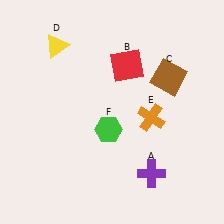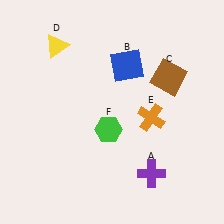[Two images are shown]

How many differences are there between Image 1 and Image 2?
There is 1 difference between the two images.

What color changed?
The square (B) changed from red in Image 1 to blue in Image 2.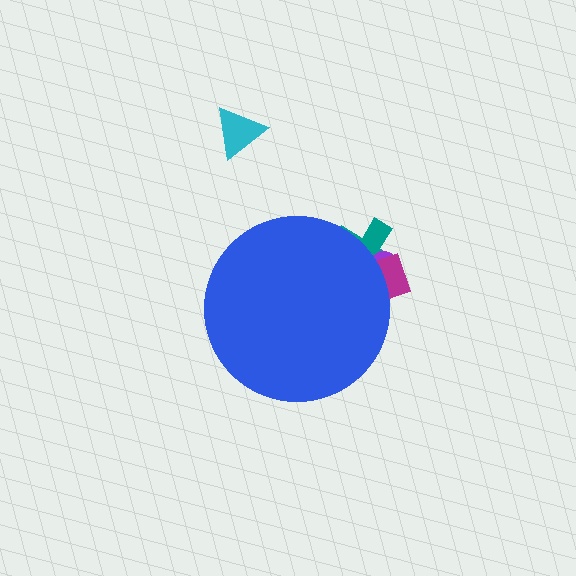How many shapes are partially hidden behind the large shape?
3 shapes are partially hidden.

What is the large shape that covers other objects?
A blue circle.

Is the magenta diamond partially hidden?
Yes, the magenta diamond is partially hidden behind the blue circle.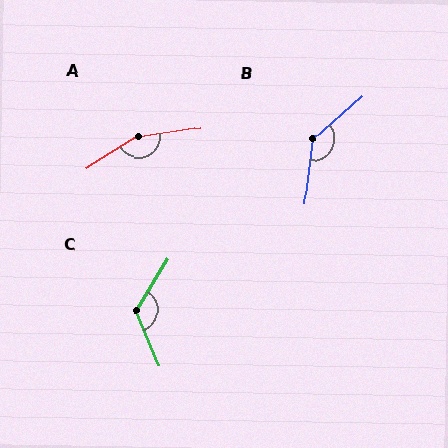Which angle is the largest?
A, at approximately 156 degrees.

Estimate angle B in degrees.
Approximately 138 degrees.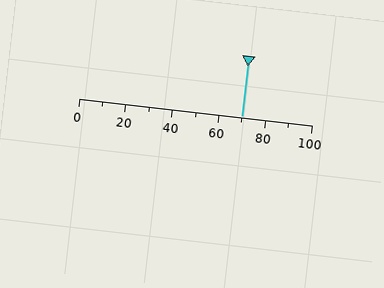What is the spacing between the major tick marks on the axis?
The major ticks are spaced 20 apart.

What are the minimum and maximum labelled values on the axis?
The axis runs from 0 to 100.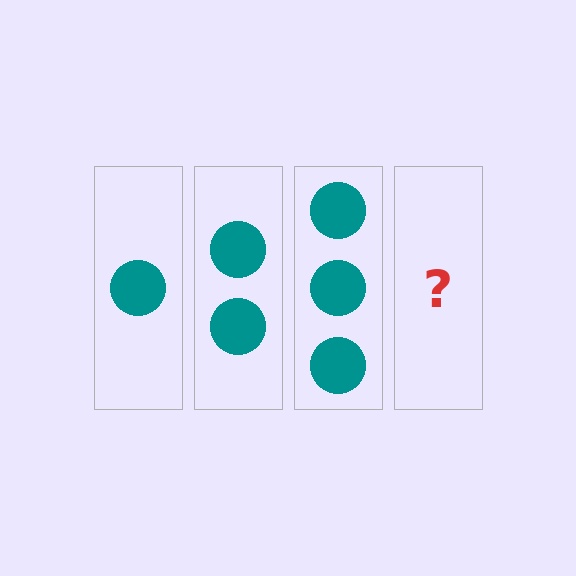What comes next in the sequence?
The next element should be 4 circles.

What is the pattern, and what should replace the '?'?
The pattern is that each step adds one more circle. The '?' should be 4 circles.